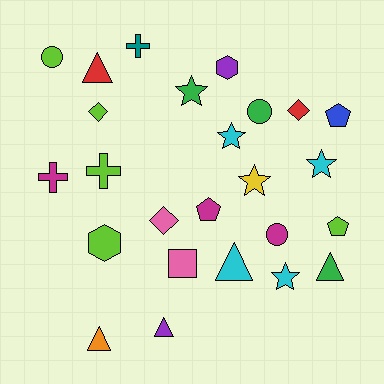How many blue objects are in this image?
There is 1 blue object.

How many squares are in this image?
There is 1 square.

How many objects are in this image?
There are 25 objects.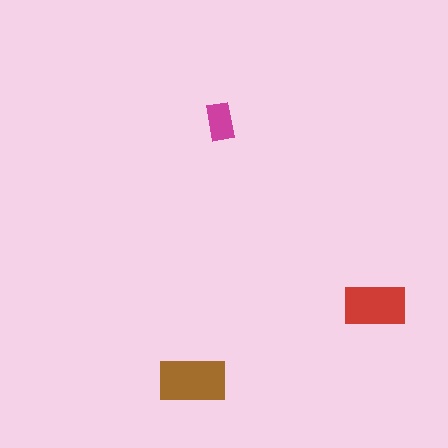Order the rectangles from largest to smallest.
the brown one, the red one, the magenta one.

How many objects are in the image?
There are 3 objects in the image.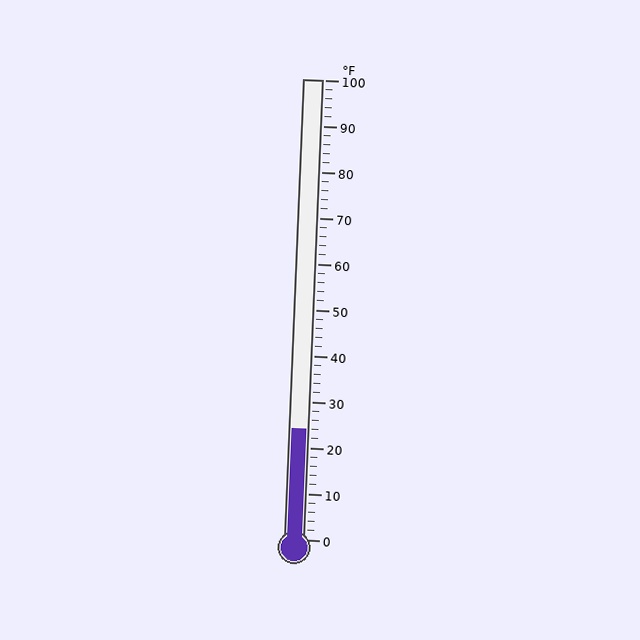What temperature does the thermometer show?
The thermometer shows approximately 24°F.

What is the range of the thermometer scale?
The thermometer scale ranges from 0°F to 100°F.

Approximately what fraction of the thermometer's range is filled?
The thermometer is filled to approximately 25% of its range.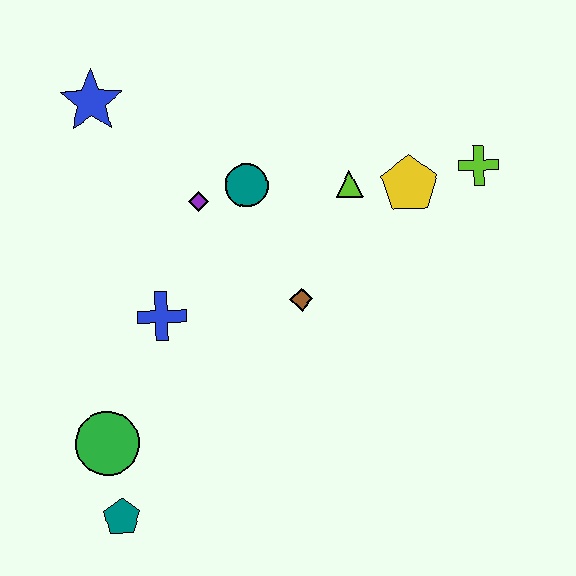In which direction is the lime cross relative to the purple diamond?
The lime cross is to the right of the purple diamond.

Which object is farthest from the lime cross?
The teal pentagon is farthest from the lime cross.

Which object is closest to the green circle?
The teal pentagon is closest to the green circle.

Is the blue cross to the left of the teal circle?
Yes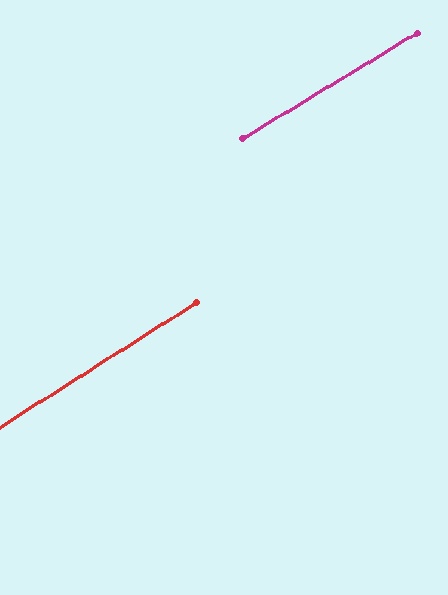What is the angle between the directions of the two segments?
Approximately 1 degree.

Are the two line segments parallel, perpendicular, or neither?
Parallel — their directions differ by only 1.0°.